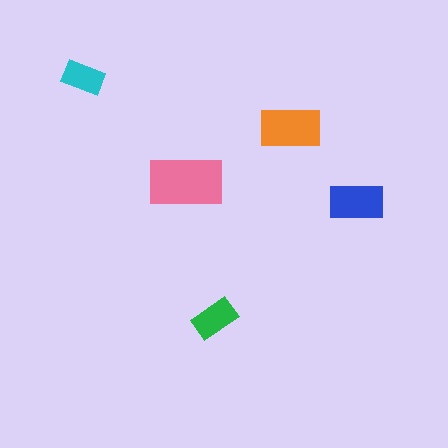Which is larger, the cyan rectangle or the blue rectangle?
The blue one.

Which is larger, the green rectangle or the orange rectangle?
The orange one.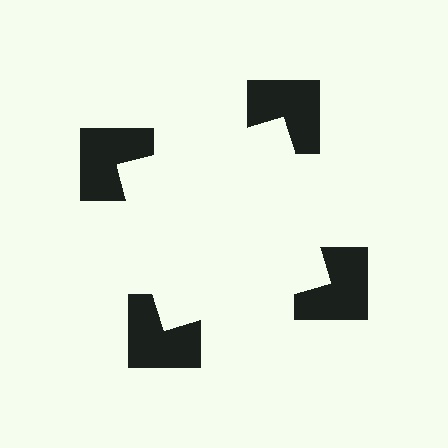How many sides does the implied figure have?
4 sides.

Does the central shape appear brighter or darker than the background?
It typically appears slightly brighter than the background, even though no actual brightness change is drawn.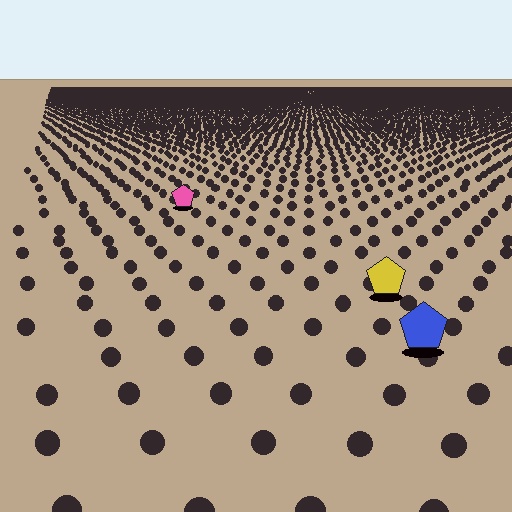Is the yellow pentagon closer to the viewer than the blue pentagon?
No. The blue pentagon is closer — you can tell from the texture gradient: the ground texture is coarser near it.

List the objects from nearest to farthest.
From nearest to farthest: the blue pentagon, the yellow pentagon, the pink pentagon.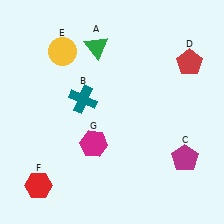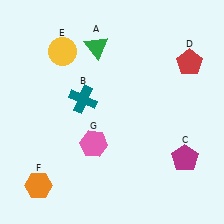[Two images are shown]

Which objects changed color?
F changed from red to orange. G changed from magenta to pink.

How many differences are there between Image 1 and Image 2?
There are 2 differences between the two images.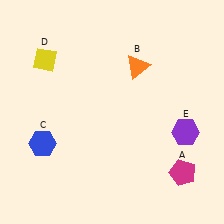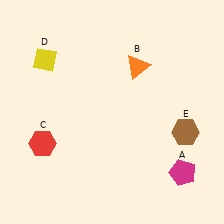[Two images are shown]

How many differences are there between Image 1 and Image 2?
There are 2 differences between the two images.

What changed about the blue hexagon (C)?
In Image 1, C is blue. In Image 2, it changed to red.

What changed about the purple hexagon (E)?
In Image 1, E is purple. In Image 2, it changed to brown.